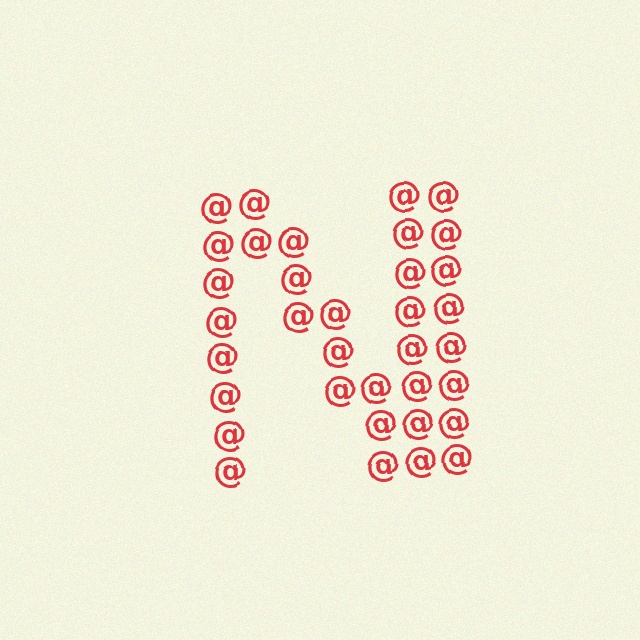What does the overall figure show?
The overall figure shows the letter N.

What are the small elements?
The small elements are at signs.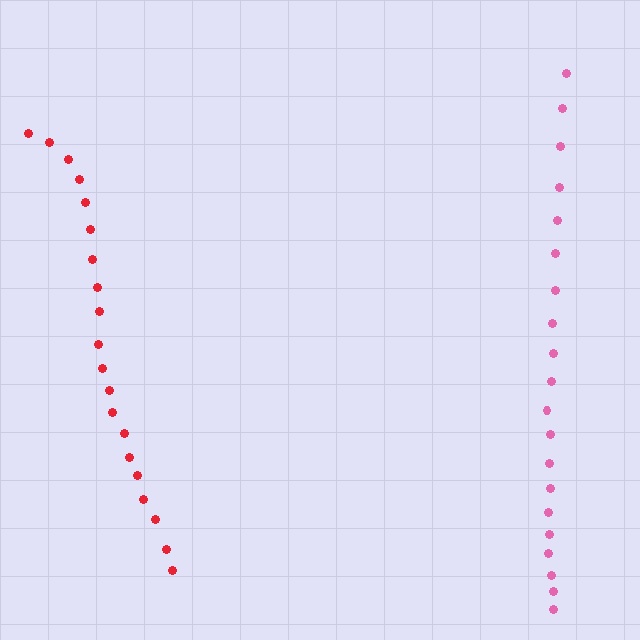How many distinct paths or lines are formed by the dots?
There are 2 distinct paths.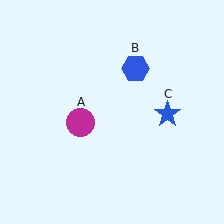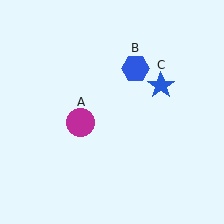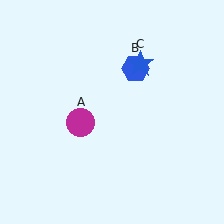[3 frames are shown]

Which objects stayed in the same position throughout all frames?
Magenta circle (object A) and blue hexagon (object B) remained stationary.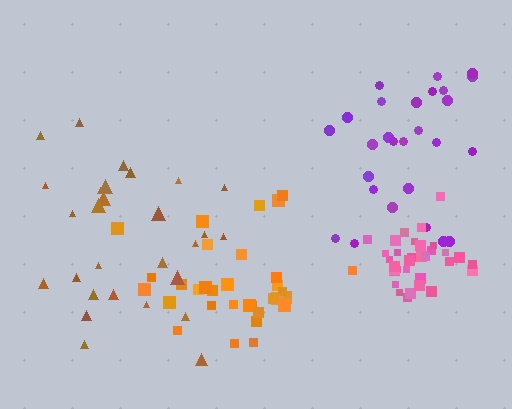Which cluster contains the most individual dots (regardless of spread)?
Pink (35).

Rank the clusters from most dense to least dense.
pink, orange, purple, brown.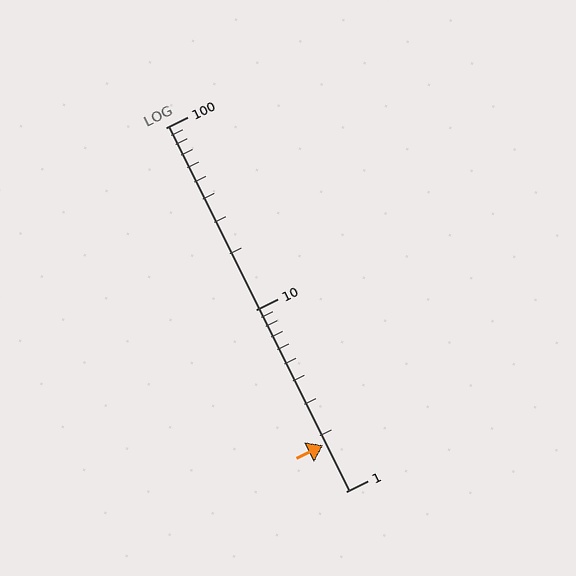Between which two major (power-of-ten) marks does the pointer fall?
The pointer is between 1 and 10.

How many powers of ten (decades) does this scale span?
The scale spans 2 decades, from 1 to 100.